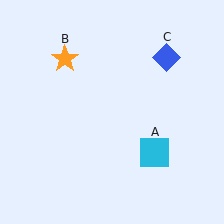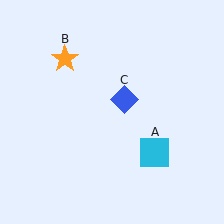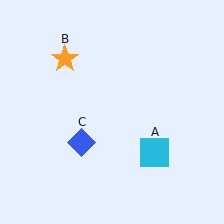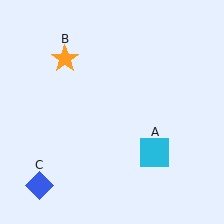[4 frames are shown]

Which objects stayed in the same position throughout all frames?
Cyan square (object A) and orange star (object B) remained stationary.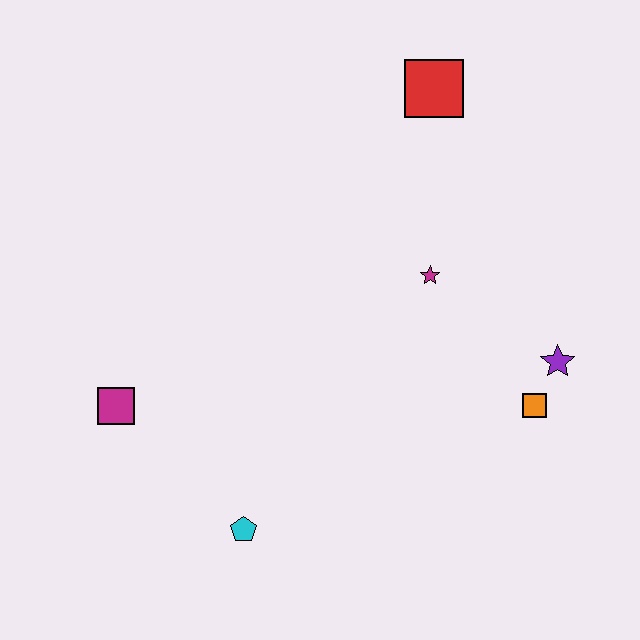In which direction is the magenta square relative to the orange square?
The magenta square is to the left of the orange square.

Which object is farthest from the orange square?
The magenta square is farthest from the orange square.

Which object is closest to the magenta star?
The purple star is closest to the magenta star.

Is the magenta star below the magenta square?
No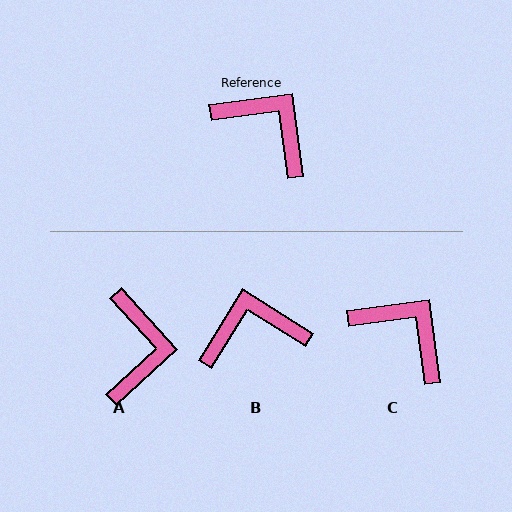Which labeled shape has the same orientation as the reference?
C.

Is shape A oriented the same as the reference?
No, it is off by about 55 degrees.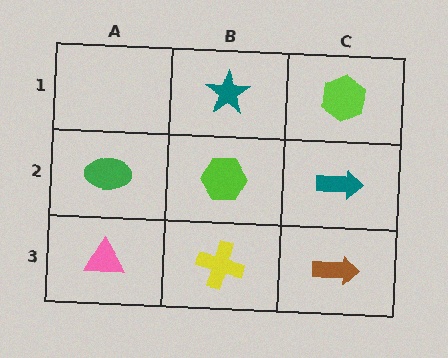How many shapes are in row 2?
3 shapes.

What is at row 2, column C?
A teal arrow.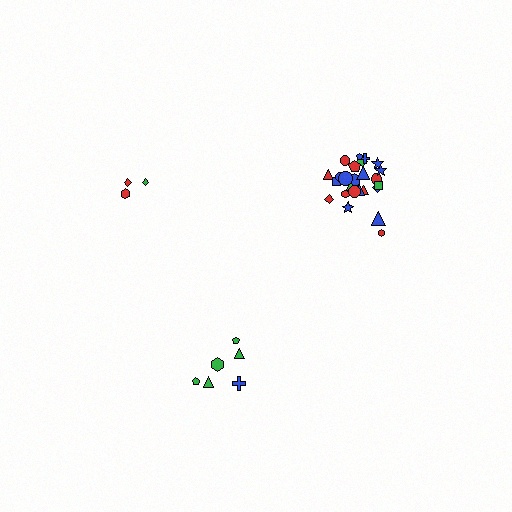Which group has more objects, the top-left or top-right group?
The top-right group.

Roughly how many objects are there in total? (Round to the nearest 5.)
Roughly 35 objects in total.